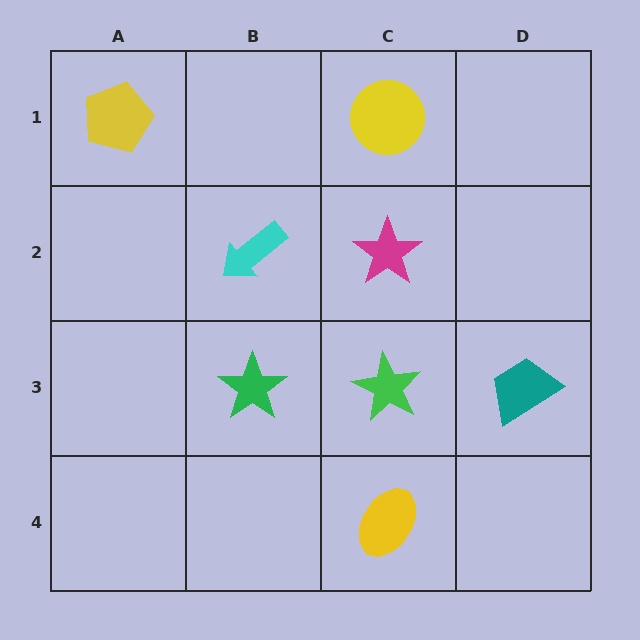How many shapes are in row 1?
2 shapes.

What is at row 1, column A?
A yellow pentagon.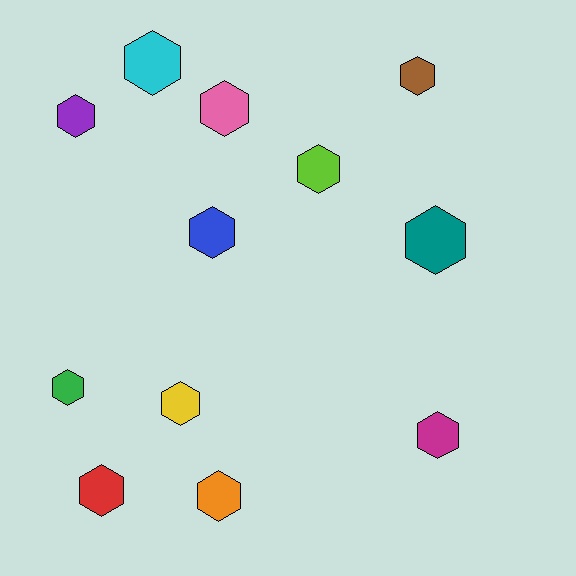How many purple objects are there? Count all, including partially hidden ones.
There is 1 purple object.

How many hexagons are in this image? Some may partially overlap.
There are 12 hexagons.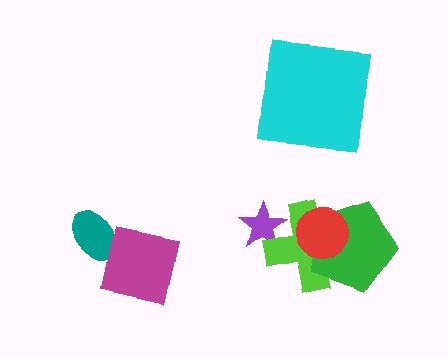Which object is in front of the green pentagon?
The red circle is in front of the green pentagon.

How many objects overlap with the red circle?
2 objects overlap with the red circle.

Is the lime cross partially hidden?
Yes, it is partially covered by another shape.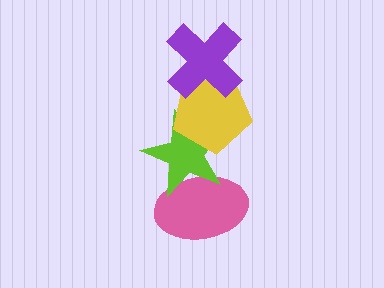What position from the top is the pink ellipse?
The pink ellipse is 4th from the top.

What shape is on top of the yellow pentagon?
The purple cross is on top of the yellow pentagon.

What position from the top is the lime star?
The lime star is 3rd from the top.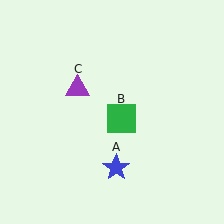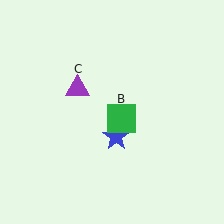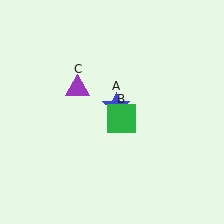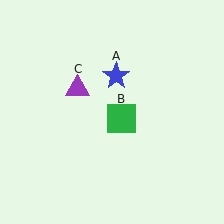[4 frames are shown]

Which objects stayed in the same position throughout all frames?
Green square (object B) and purple triangle (object C) remained stationary.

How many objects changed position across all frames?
1 object changed position: blue star (object A).